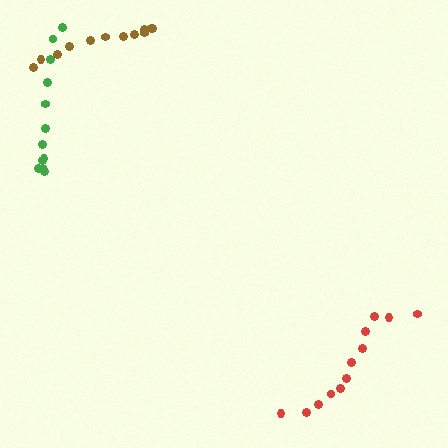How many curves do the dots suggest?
There are 3 distinct paths.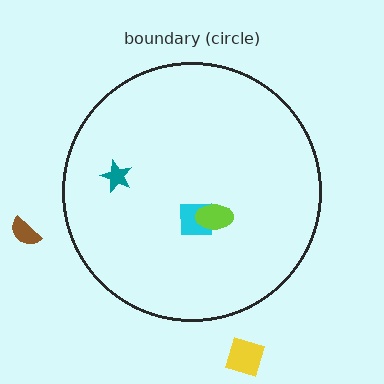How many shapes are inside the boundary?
3 inside, 2 outside.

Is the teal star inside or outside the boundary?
Inside.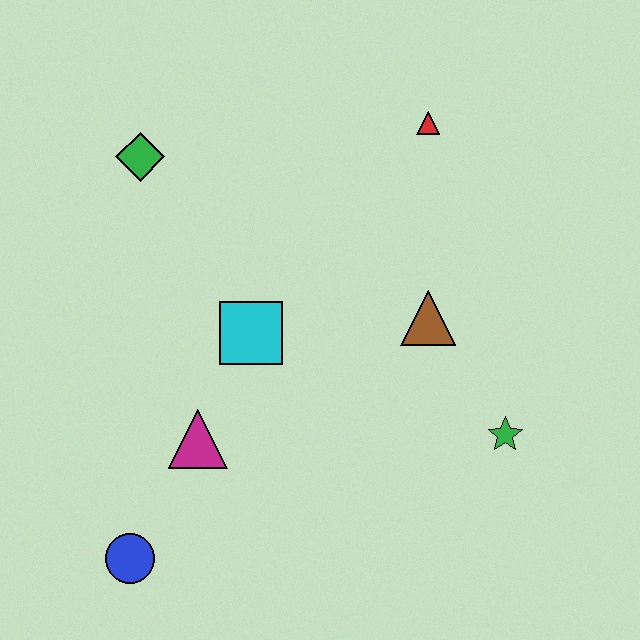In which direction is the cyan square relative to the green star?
The cyan square is to the left of the green star.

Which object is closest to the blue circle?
The magenta triangle is closest to the blue circle.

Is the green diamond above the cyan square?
Yes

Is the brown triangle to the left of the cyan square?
No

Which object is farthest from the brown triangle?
The blue circle is farthest from the brown triangle.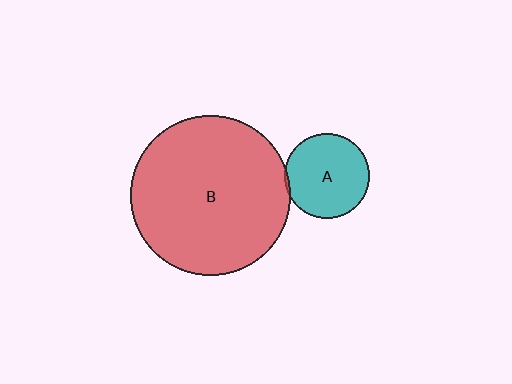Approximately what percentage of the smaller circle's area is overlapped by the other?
Approximately 5%.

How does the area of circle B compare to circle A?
Approximately 3.5 times.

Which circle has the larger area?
Circle B (red).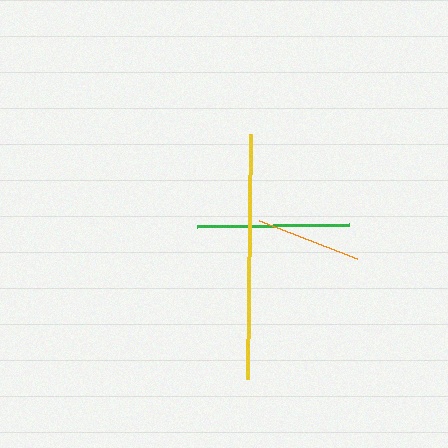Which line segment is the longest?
The yellow line is the longest at approximately 245 pixels.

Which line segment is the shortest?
The orange line is the shortest at approximately 104 pixels.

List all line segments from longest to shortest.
From longest to shortest: yellow, green, orange.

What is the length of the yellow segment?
The yellow segment is approximately 245 pixels long.